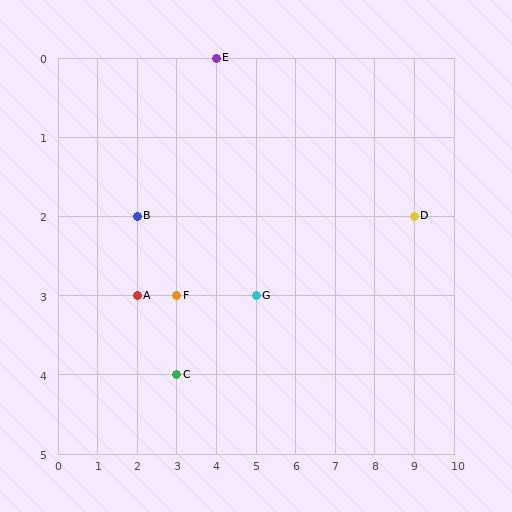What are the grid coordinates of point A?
Point A is at grid coordinates (2, 3).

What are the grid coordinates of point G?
Point G is at grid coordinates (5, 3).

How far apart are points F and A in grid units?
Points F and A are 1 column apart.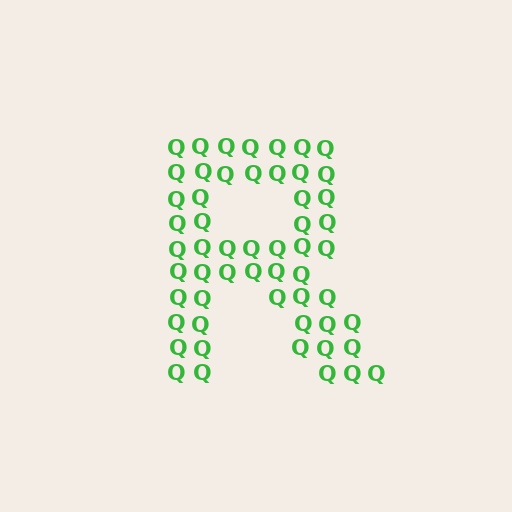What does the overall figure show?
The overall figure shows the letter R.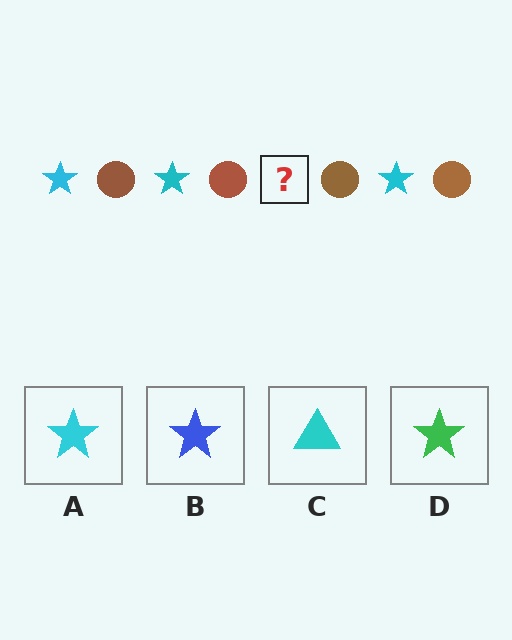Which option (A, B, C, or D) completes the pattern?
A.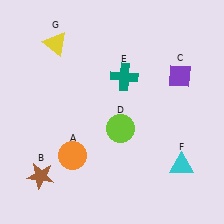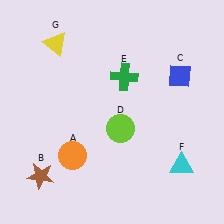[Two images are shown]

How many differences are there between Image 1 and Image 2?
There are 2 differences between the two images.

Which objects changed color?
C changed from purple to blue. E changed from teal to green.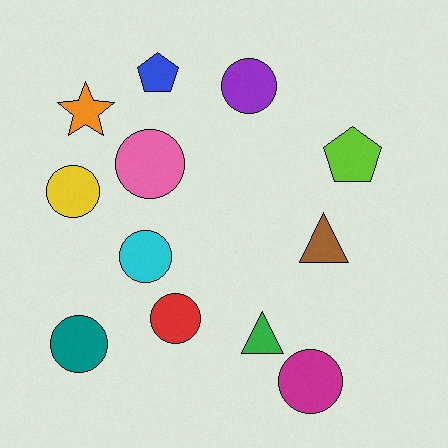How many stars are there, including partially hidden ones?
There is 1 star.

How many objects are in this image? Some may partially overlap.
There are 12 objects.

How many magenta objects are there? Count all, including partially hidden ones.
There is 1 magenta object.